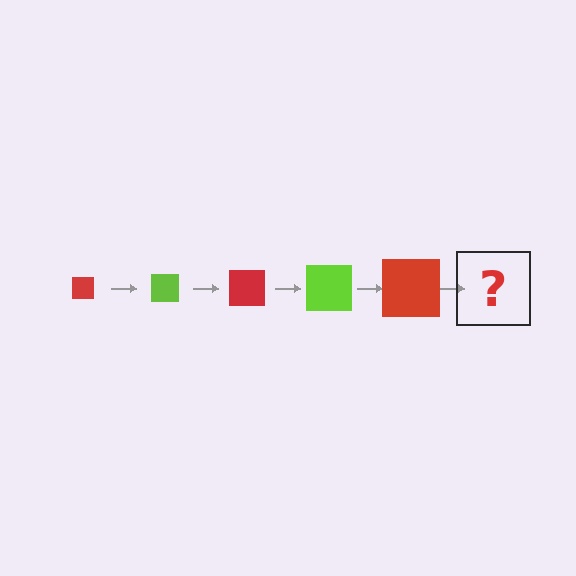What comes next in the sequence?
The next element should be a lime square, larger than the previous one.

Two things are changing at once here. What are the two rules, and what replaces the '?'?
The two rules are that the square grows larger each step and the color cycles through red and lime. The '?' should be a lime square, larger than the previous one.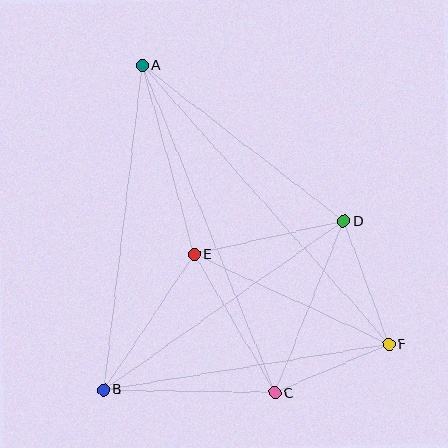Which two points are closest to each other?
Points C and F are closest to each other.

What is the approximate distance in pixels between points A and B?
The distance between A and B is approximately 327 pixels.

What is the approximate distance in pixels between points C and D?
The distance between C and D is approximately 185 pixels.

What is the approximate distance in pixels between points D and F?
The distance between D and F is approximately 131 pixels.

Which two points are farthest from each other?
Points A and F are farthest from each other.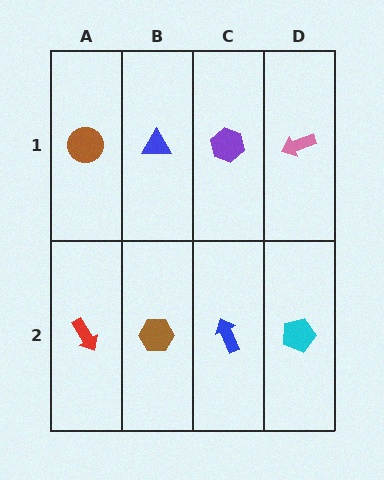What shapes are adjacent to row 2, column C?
A purple hexagon (row 1, column C), a brown hexagon (row 2, column B), a cyan pentagon (row 2, column D).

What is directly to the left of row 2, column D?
A blue arrow.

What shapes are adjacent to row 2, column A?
A brown circle (row 1, column A), a brown hexagon (row 2, column B).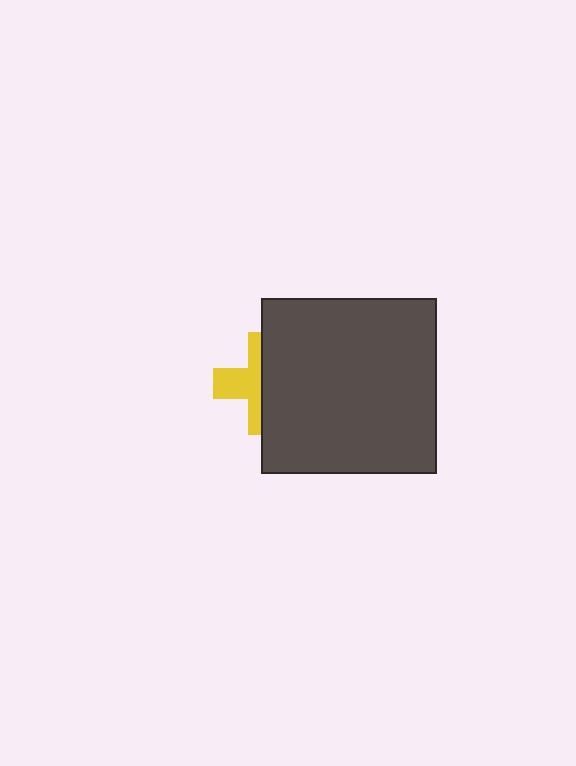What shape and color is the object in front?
The object in front is a dark gray square.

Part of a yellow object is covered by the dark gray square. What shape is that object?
It is a cross.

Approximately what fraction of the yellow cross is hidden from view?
Roughly 54% of the yellow cross is hidden behind the dark gray square.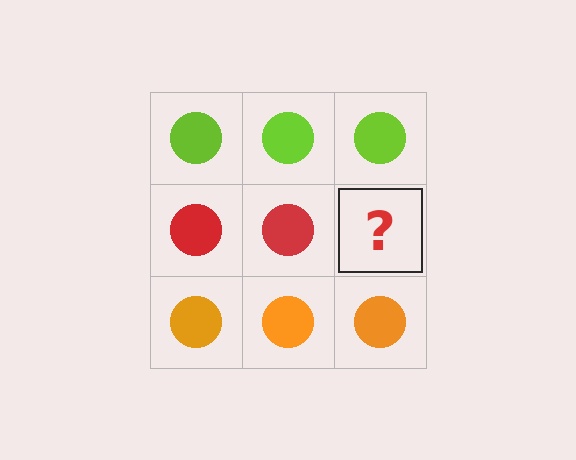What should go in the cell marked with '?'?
The missing cell should contain a red circle.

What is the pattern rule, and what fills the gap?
The rule is that each row has a consistent color. The gap should be filled with a red circle.